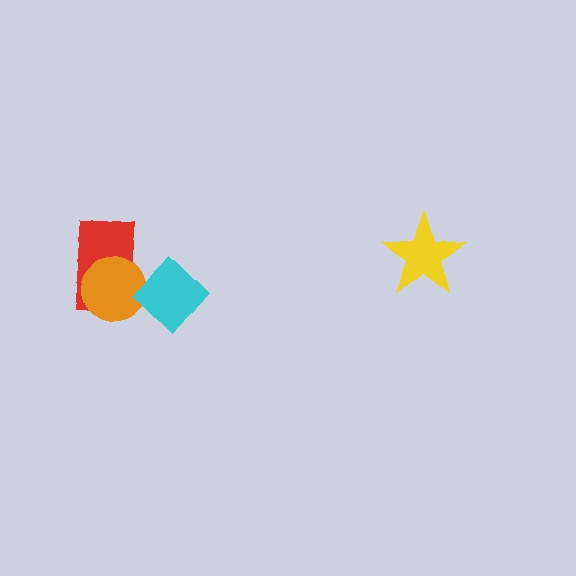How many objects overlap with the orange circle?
2 objects overlap with the orange circle.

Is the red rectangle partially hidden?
Yes, it is partially covered by another shape.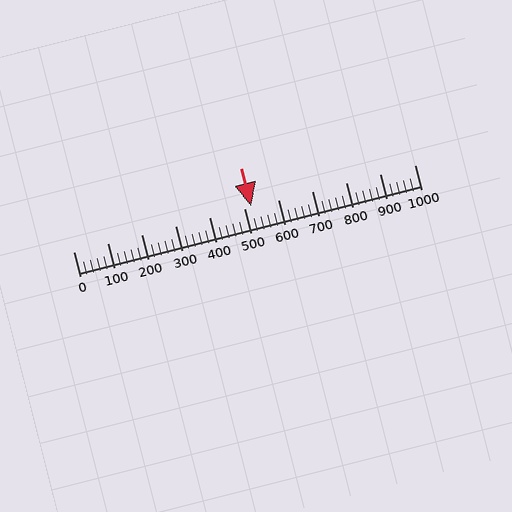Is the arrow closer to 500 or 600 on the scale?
The arrow is closer to 500.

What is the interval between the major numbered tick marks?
The major tick marks are spaced 100 units apart.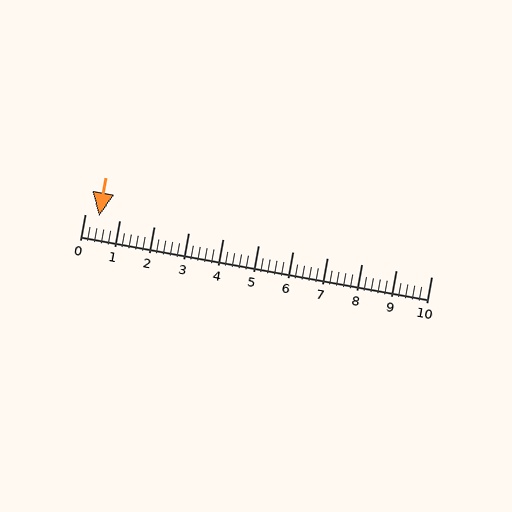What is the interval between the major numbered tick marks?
The major tick marks are spaced 1 units apart.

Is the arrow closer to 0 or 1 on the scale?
The arrow is closer to 0.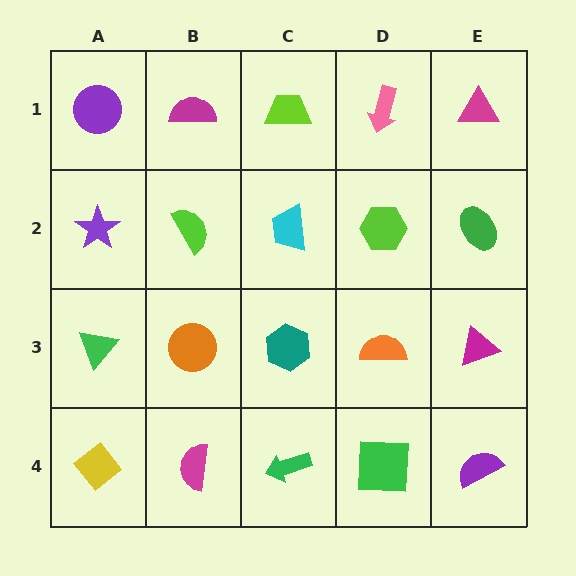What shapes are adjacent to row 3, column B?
A lime semicircle (row 2, column B), a magenta semicircle (row 4, column B), a green triangle (row 3, column A), a teal hexagon (row 3, column C).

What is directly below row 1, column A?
A purple star.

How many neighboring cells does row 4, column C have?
3.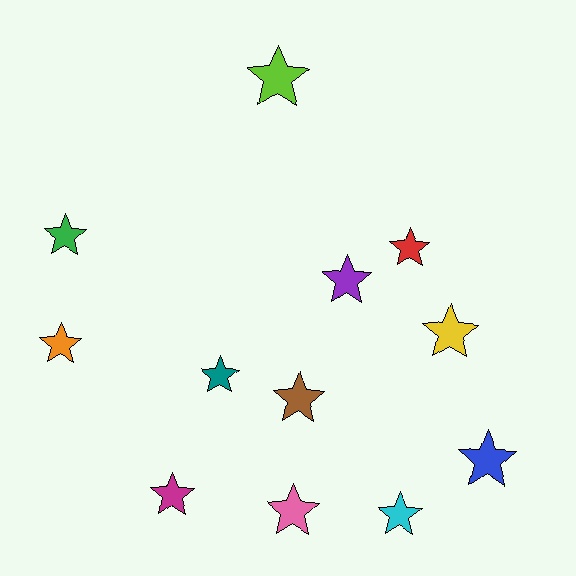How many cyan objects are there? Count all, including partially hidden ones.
There is 1 cyan object.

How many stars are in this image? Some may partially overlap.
There are 12 stars.